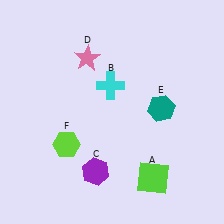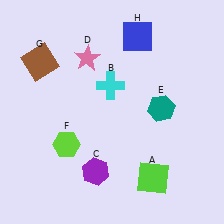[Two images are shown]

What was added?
A brown square (G), a blue square (H) were added in Image 2.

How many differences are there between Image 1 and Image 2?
There are 2 differences between the two images.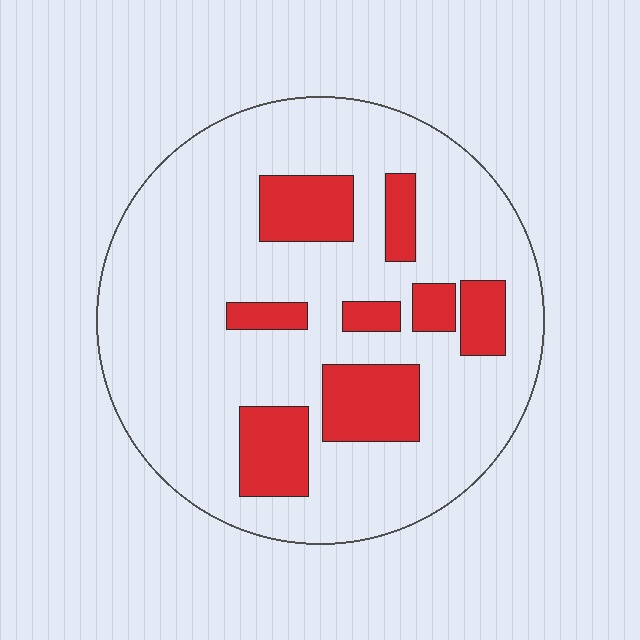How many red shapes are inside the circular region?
8.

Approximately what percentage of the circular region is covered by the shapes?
Approximately 20%.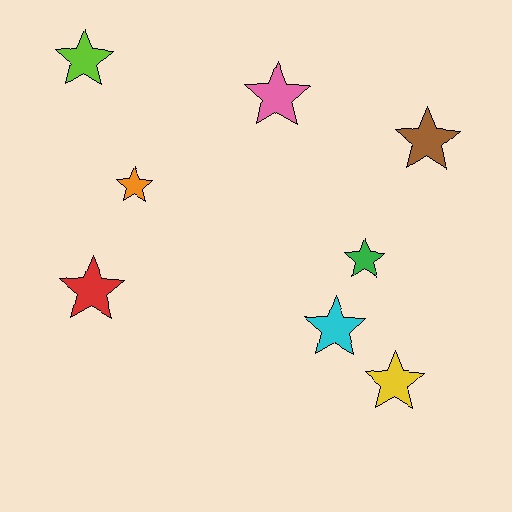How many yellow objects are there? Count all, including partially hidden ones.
There is 1 yellow object.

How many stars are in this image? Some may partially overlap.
There are 8 stars.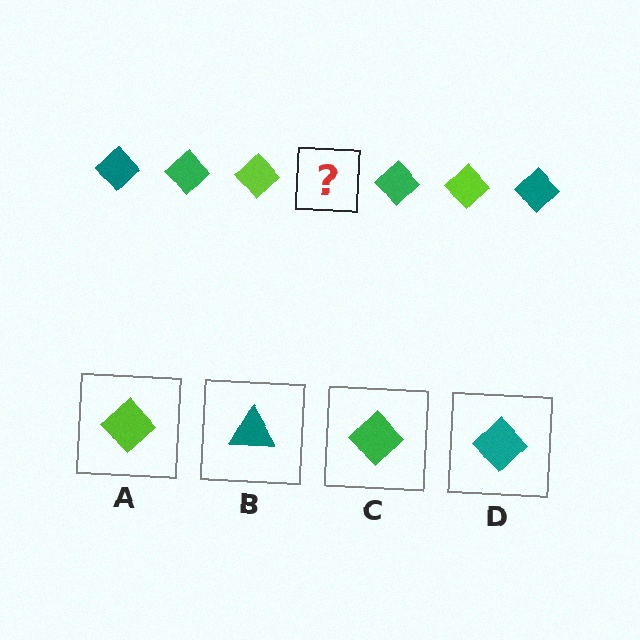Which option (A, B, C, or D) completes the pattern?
D.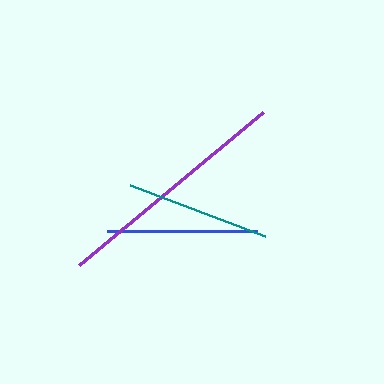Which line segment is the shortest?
The teal line is the shortest at approximately 144 pixels.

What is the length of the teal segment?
The teal segment is approximately 144 pixels long.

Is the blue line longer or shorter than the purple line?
The purple line is longer than the blue line.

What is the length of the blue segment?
The blue segment is approximately 150 pixels long.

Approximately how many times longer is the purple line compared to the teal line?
The purple line is approximately 1.7 times the length of the teal line.